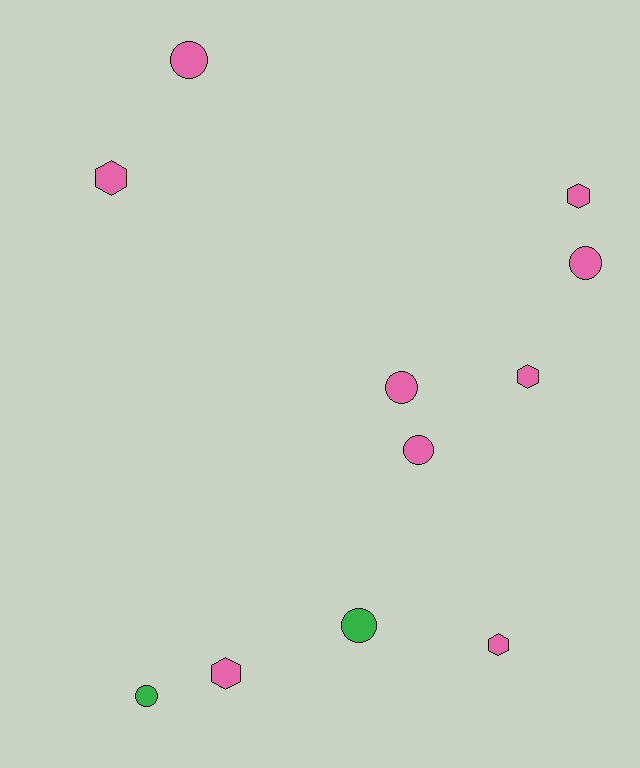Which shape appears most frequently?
Circle, with 6 objects.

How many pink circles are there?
There are 4 pink circles.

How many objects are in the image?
There are 11 objects.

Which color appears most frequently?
Pink, with 9 objects.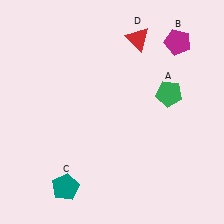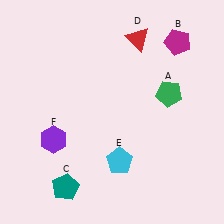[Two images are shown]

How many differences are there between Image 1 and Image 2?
There are 2 differences between the two images.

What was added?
A cyan pentagon (E), a purple hexagon (F) were added in Image 2.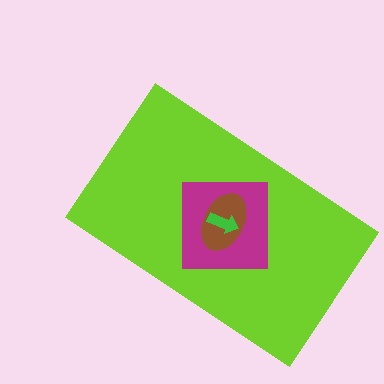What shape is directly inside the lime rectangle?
The magenta square.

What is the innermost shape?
The green arrow.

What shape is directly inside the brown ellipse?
The green arrow.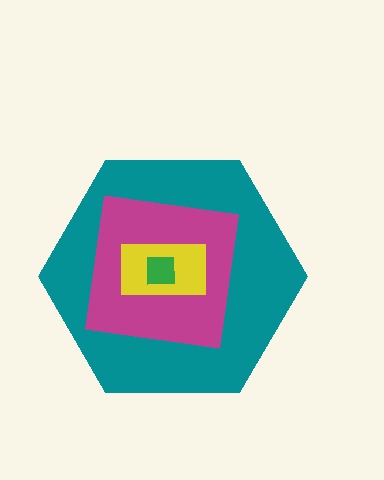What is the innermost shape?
The green square.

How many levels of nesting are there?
4.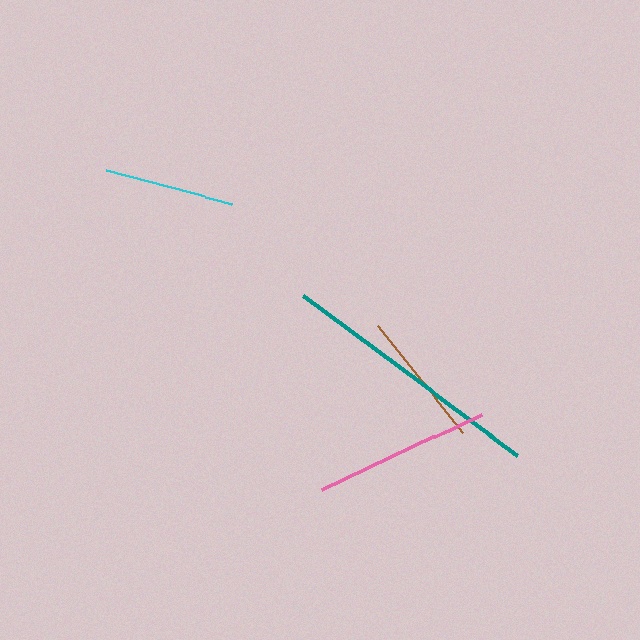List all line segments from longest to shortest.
From longest to shortest: teal, pink, brown, cyan.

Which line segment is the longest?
The teal line is the longest at approximately 267 pixels.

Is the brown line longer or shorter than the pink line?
The pink line is longer than the brown line.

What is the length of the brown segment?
The brown segment is approximately 136 pixels long.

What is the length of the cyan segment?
The cyan segment is approximately 130 pixels long.